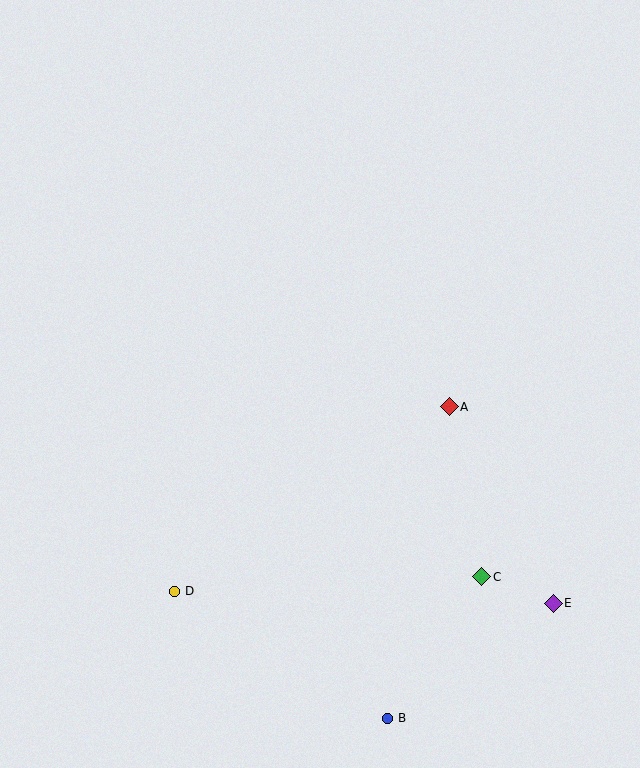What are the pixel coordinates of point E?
Point E is at (553, 603).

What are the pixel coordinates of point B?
Point B is at (387, 718).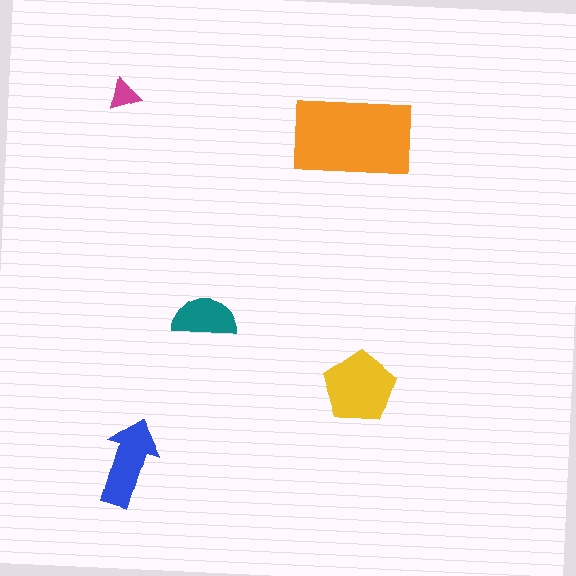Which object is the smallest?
The magenta triangle.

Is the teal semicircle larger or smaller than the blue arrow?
Smaller.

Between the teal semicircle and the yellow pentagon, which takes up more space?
The yellow pentagon.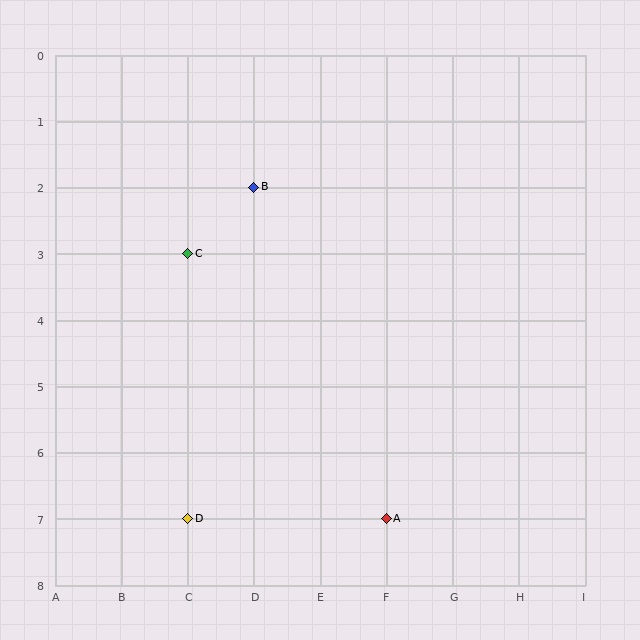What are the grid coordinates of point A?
Point A is at grid coordinates (F, 7).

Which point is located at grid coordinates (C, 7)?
Point D is at (C, 7).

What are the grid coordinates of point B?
Point B is at grid coordinates (D, 2).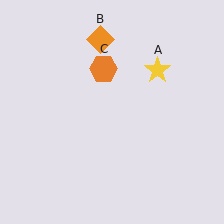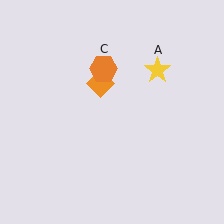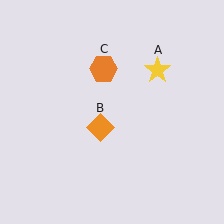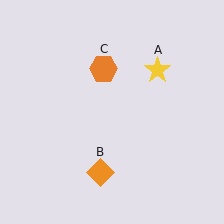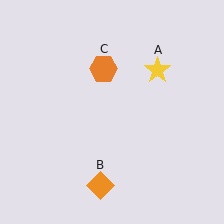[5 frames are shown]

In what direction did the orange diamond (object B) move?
The orange diamond (object B) moved down.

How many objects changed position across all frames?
1 object changed position: orange diamond (object B).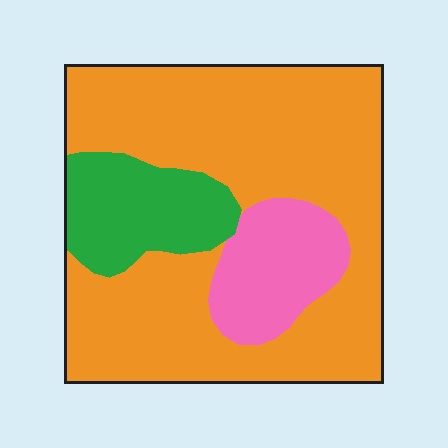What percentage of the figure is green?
Green takes up about one sixth (1/6) of the figure.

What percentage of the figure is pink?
Pink covers about 15% of the figure.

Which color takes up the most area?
Orange, at roughly 70%.